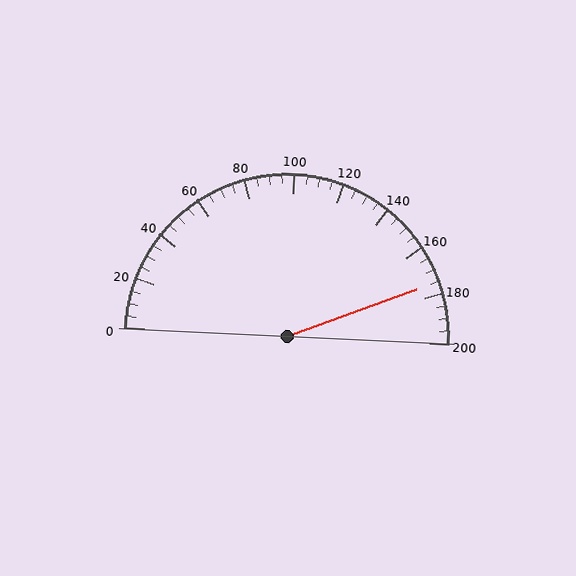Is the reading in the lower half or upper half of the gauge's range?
The reading is in the upper half of the range (0 to 200).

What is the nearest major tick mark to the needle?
The nearest major tick mark is 180.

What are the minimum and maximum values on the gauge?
The gauge ranges from 0 to 200.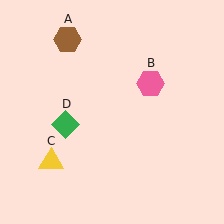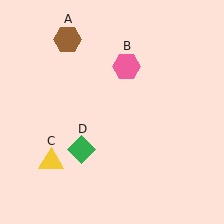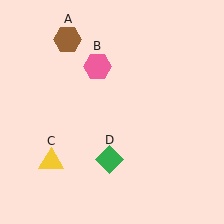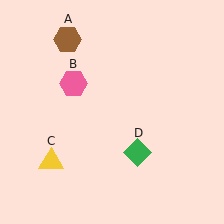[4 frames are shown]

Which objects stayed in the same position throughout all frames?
Brown hexagon (object A) and yellow triangle (object C) remained stationary.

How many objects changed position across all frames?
2 objects changed position: pink hexagon (object B), green diamond (object D).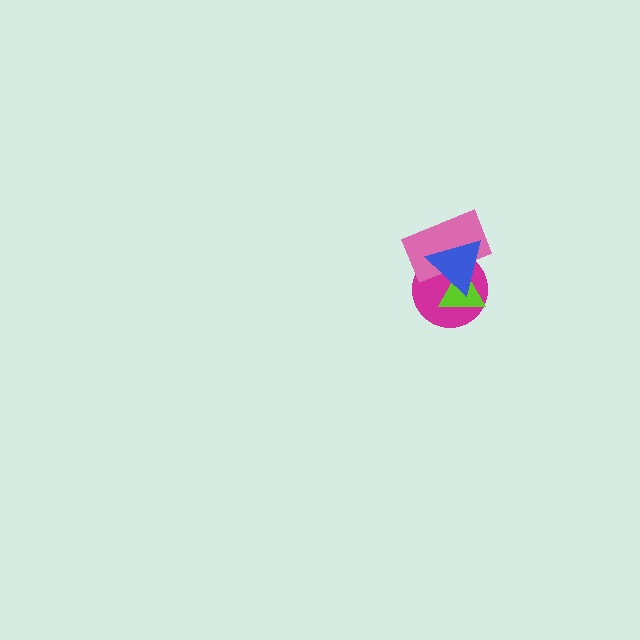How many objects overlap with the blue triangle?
3 objects overlap with the blue triangle.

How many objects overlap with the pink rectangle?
3 objects overlap with the pink rectangle.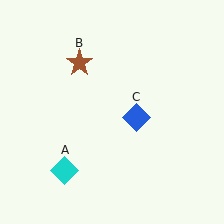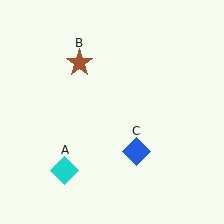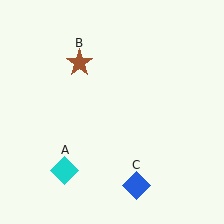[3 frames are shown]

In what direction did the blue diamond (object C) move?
The blue diamond (object C) moved down.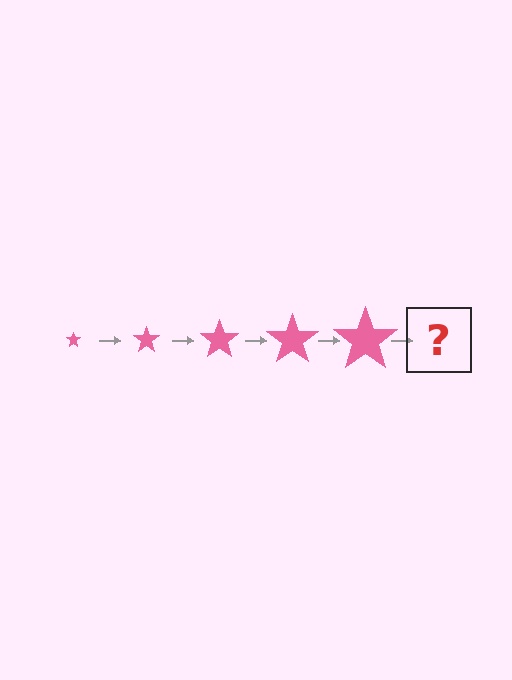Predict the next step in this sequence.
The next step is a pink star, larger than the previous one.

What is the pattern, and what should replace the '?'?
The pattern is that the star gets progressively larger each step. The '?' should be a pink star, larger than the previous one.